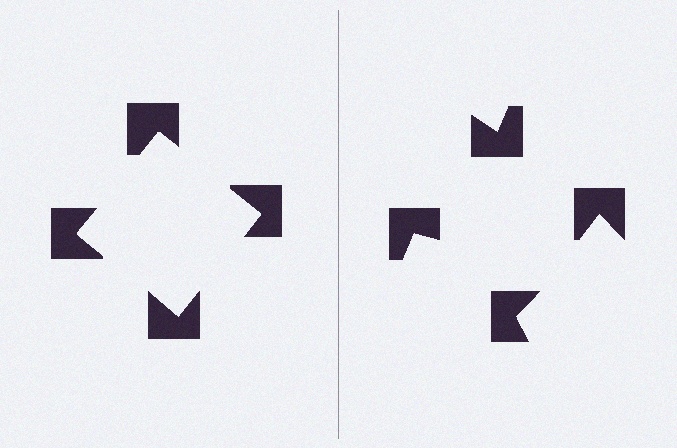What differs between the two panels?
The notched squares are positioned identically on both sides; only the wedge orientations differ. On the left they align to a square; on the right they are misaligned.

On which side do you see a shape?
An illusory square appears on the left side. On the right side the wedge cuts are rotated, so no coherent shape forms.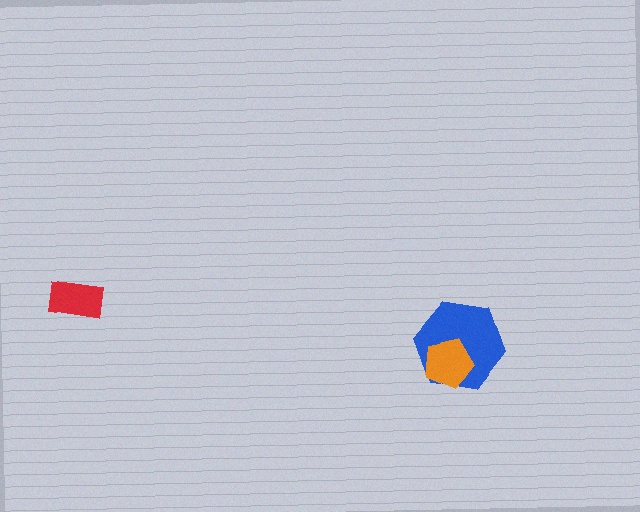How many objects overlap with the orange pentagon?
1 object overlaps with the orange pentagon.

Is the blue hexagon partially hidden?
Yes, it is partially covered by another shape.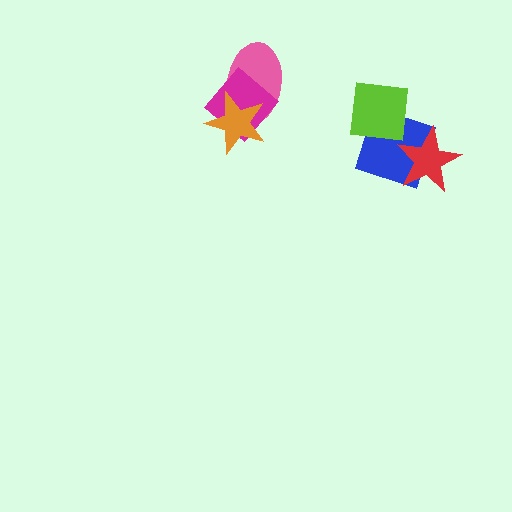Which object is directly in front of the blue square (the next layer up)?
The red star is directly in front of the blue square.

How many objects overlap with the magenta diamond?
2 objects overlap with the magenta diamond.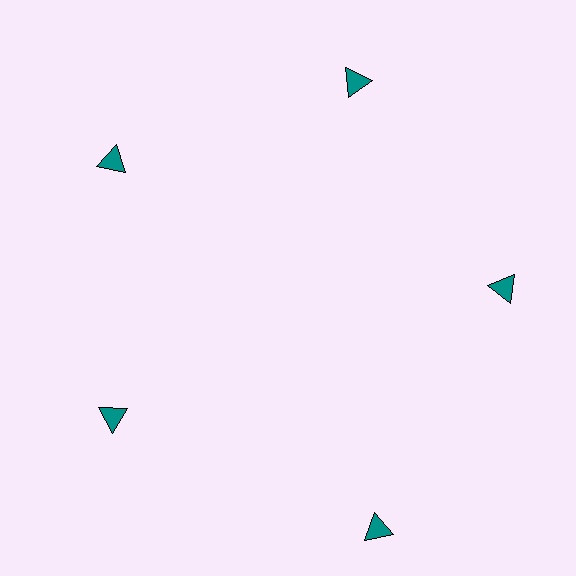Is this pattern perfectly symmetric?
No. The 5 teal triangles are arranged in a ring, but one element near the 5 o'clock position is pushed outward from the center, breaking the 5-fold rotational symmetry.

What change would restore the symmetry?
The symmetry would be restored by moving it inward, back onto the ring so that all 5 triangles sit at equal angles and equal distance from the center.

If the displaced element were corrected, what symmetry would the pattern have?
It would have 5-fold rotational symmetry — the pattern would map onto itself every 72 degrees.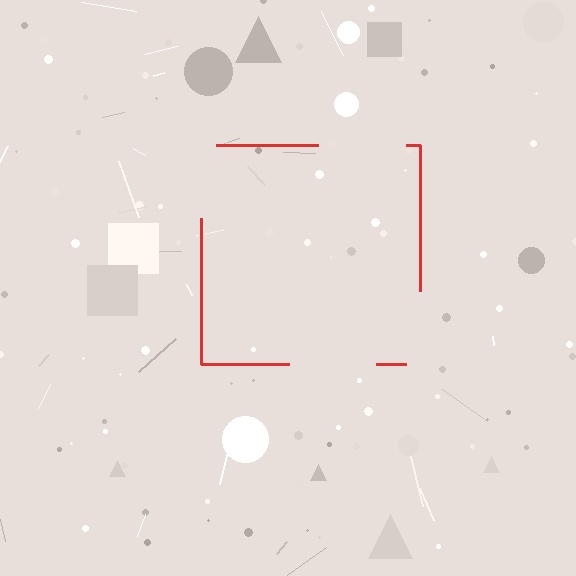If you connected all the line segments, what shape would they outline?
They would outline a square.